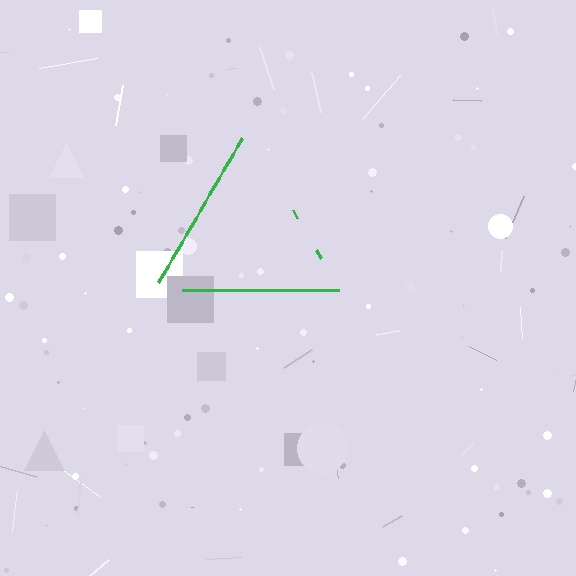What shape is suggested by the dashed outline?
The dashed outline suggests a triangle.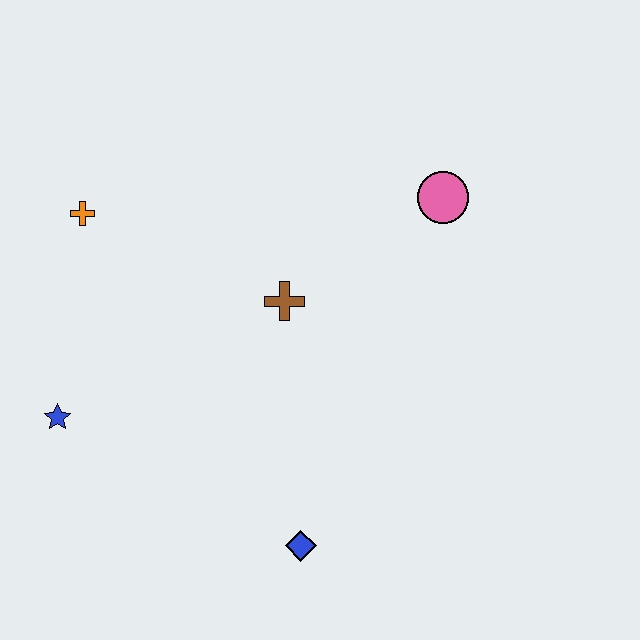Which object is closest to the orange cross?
The blue star is closest to the orange cross.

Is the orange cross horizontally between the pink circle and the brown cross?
No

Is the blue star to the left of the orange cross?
Yes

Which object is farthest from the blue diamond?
The orange cross is farthest from the blue diamond.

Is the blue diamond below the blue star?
Yes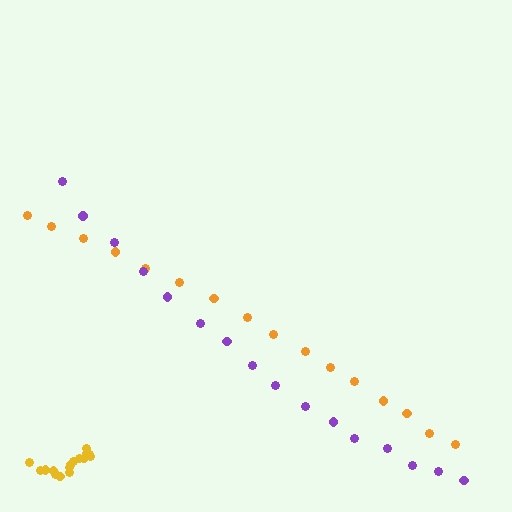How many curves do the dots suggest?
There are 3 distinct paths.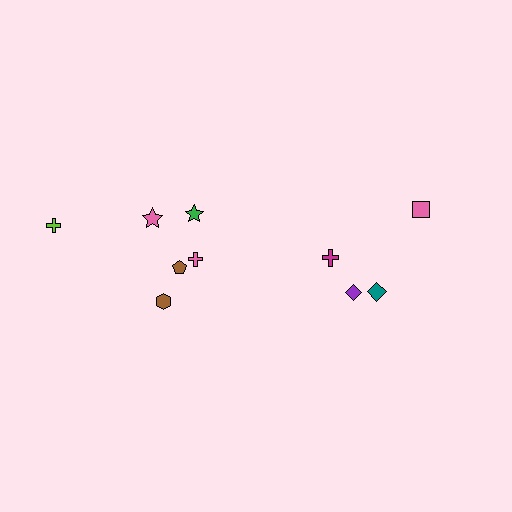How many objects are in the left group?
There are 6 objects.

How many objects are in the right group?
There are 4 objects.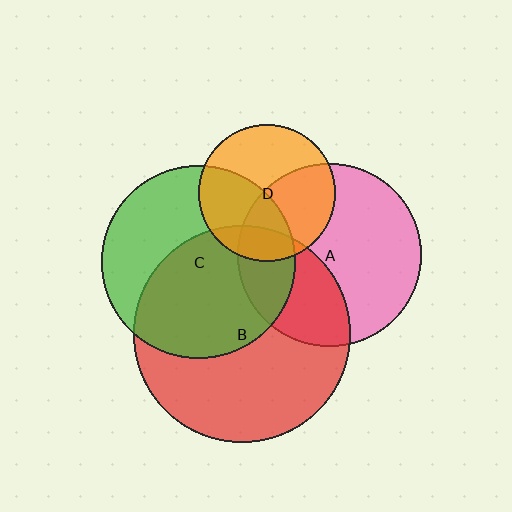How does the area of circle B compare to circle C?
Approximately 1.3 times.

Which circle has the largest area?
Circle B (red).